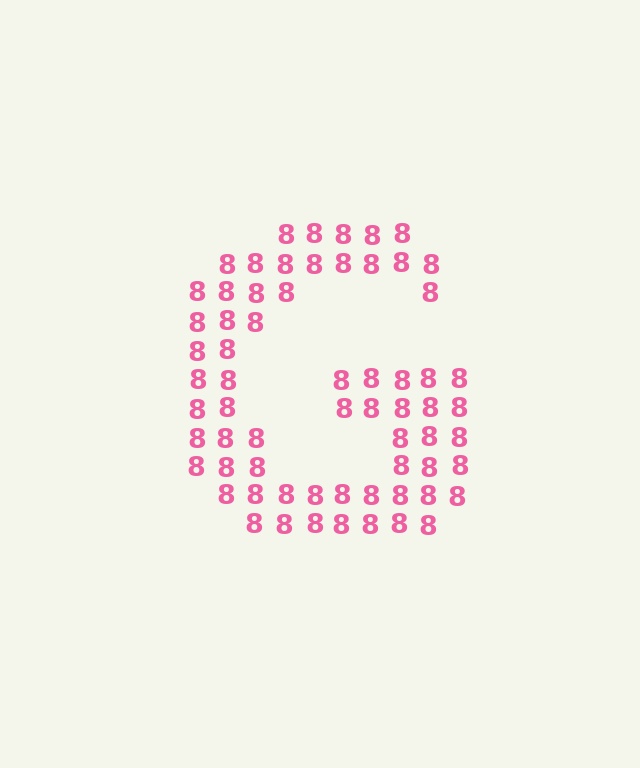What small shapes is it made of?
It is made of small digit 8's.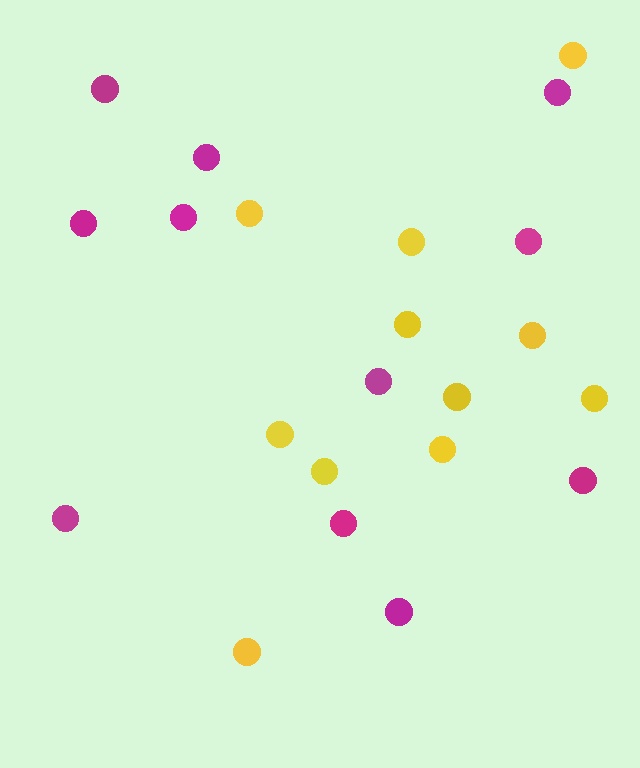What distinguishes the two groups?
There are 2 groups: one group of yellow circles (11) and one group of magenta circles (11).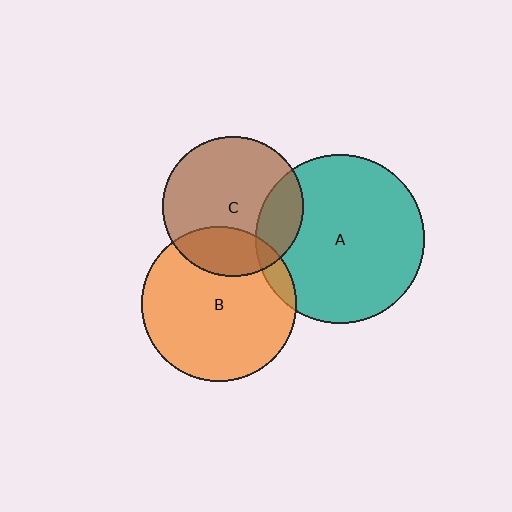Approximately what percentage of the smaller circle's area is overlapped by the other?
Approximately 10%.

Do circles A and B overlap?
Yes.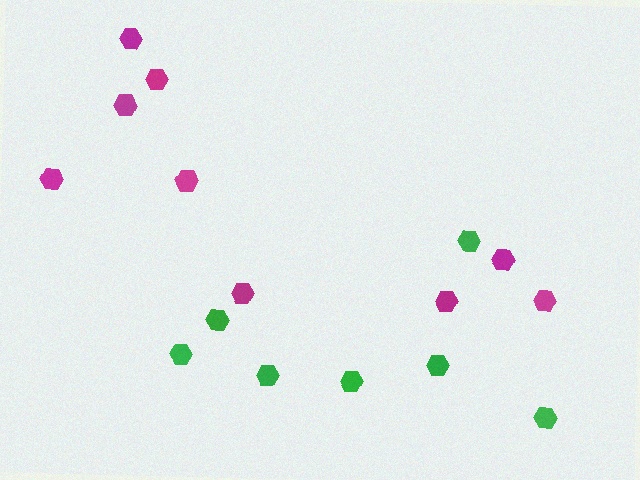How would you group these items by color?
There are 2 groups: one group of magenta hexagons (9) and one group of green hexagons (7).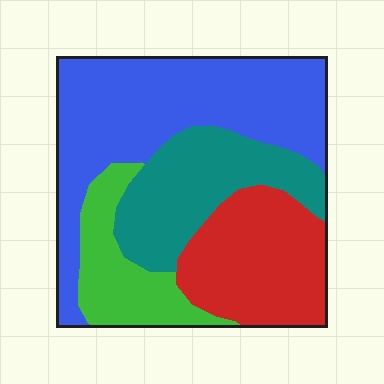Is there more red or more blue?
Blue.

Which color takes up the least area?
Green, at roughly 15%.